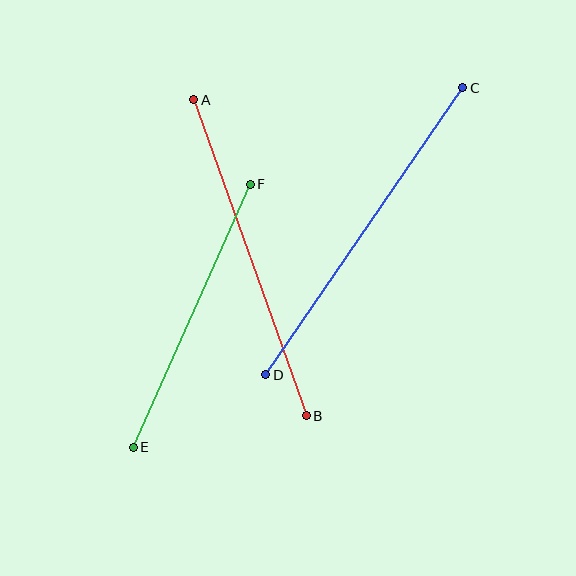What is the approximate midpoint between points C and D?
The midpoint is at approximately (364, 231) pixels.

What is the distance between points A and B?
The distance is approximately 336 pixels.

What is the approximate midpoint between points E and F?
The midpoint is at approximately (192, 316) pixels.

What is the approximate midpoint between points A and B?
The midpoint is at approximately (250, 258) pixels.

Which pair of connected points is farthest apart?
Points C and D are farthest apart.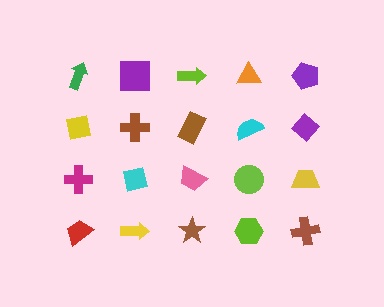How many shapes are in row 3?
5 shapes.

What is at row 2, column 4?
A cyan semicircle.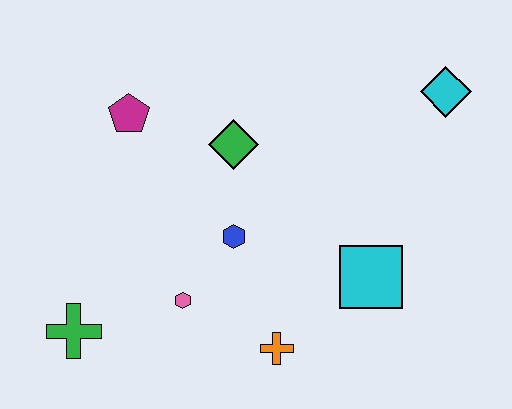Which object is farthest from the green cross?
The cyan diamond is farthest from the green cross.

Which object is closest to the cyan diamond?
The cyan square is closest to the cyan diamond.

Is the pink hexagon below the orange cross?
No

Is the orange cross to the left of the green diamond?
No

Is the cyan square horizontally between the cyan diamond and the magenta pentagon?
Yes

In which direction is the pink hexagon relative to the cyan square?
The pink hexagon is to the left of the cyan square.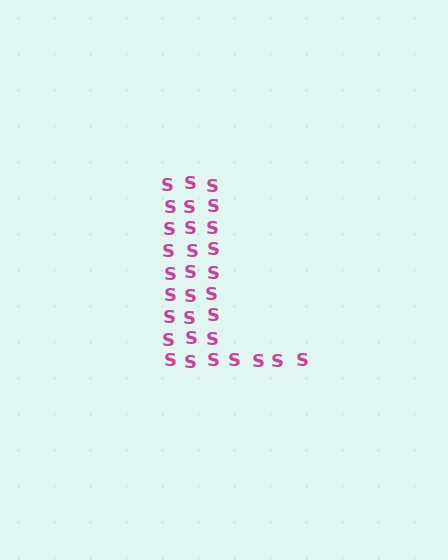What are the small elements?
The small elements are letter S's.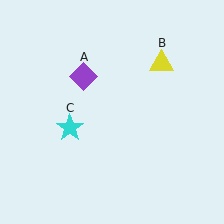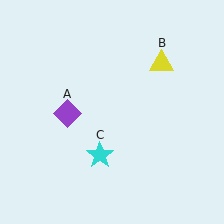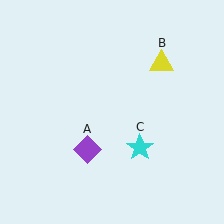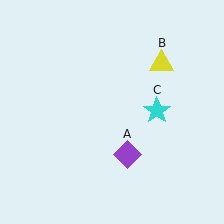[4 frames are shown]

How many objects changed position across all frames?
2 objects changed position: purple diamond (object A), cyan star (object C).